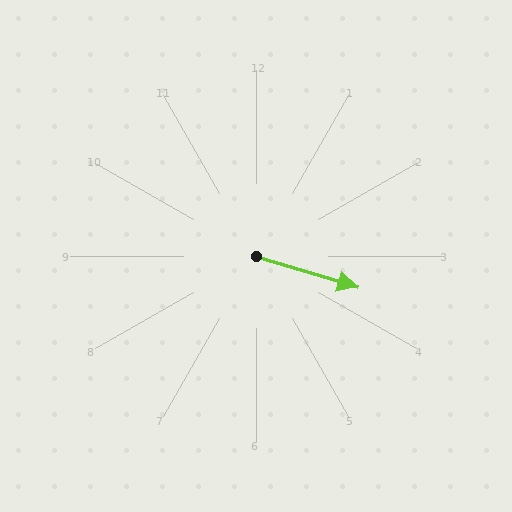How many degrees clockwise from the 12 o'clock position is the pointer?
Approximately 107 degrees.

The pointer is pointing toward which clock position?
Roughly 4 o'clock.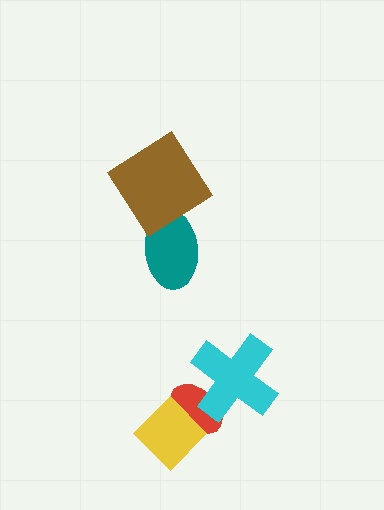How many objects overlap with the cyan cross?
1 object overlaps with the cyan cross.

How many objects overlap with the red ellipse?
2 objects overlap with the red ellipse.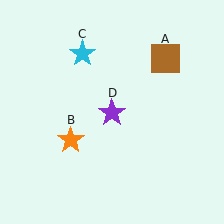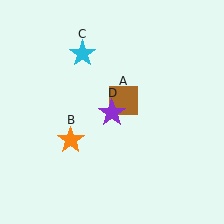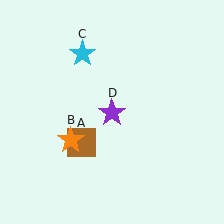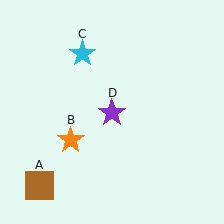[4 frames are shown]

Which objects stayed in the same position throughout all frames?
Orange star (object B) and cyan star (object C) and purple star (object D) remained stationary.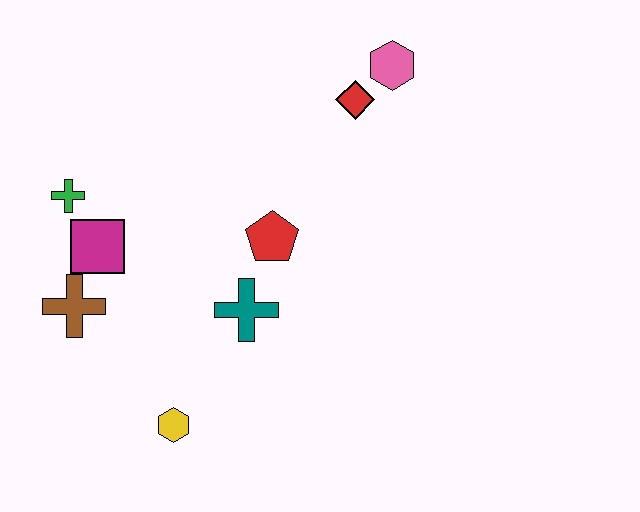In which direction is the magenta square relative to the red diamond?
The magenta square is to the left of the red diamond.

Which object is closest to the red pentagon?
The teal cross is closest to the red pentagon.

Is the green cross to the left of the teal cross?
Yes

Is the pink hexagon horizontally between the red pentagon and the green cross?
No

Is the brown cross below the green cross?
Yes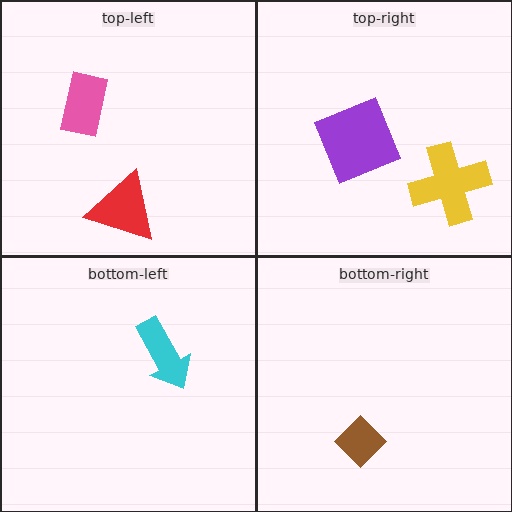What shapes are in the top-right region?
The yellow cross, the purple square.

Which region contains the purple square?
The top-right region.